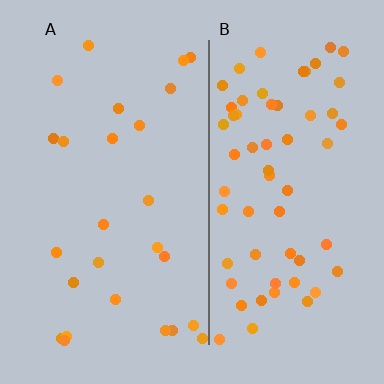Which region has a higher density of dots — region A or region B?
B (the right).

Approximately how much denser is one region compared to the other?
Approximately 2.4× — region B over region A.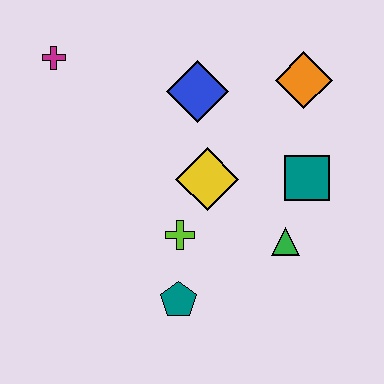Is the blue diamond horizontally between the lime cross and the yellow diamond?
Yes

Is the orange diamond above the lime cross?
Yes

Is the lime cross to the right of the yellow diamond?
No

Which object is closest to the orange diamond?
The teal square is closest to the orange diamond.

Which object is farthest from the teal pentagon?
The magenta cross is farthest from the teal pentagon.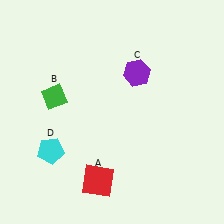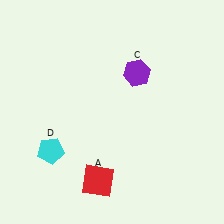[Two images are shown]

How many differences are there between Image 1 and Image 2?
There is 1 difference between the two images.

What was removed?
The green diamond (B) was removed in Image 2.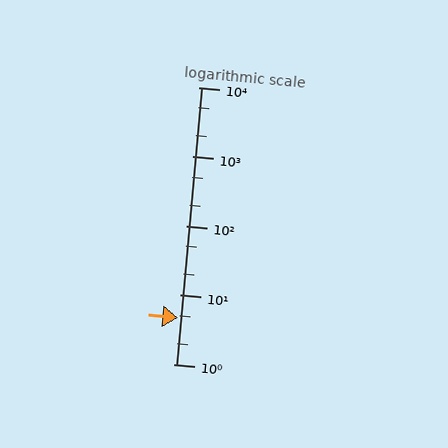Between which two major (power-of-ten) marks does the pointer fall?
The pointer is between 1 and 10.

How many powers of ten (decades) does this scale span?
The scale spans 4 decades, from 1 to 10000.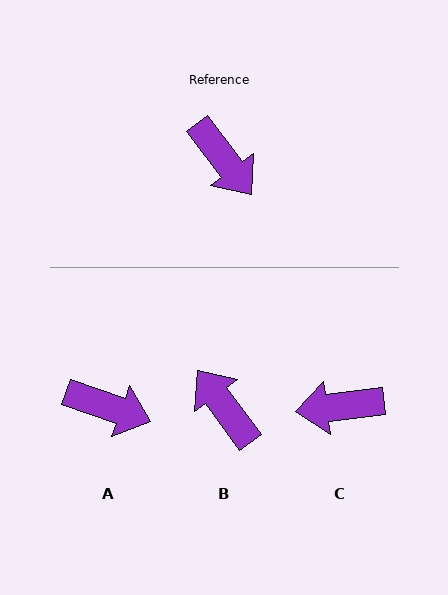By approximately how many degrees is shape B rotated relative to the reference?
Approximately 179 degrees counter-clockwise.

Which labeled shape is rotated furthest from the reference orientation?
B, about 179 degrees away.